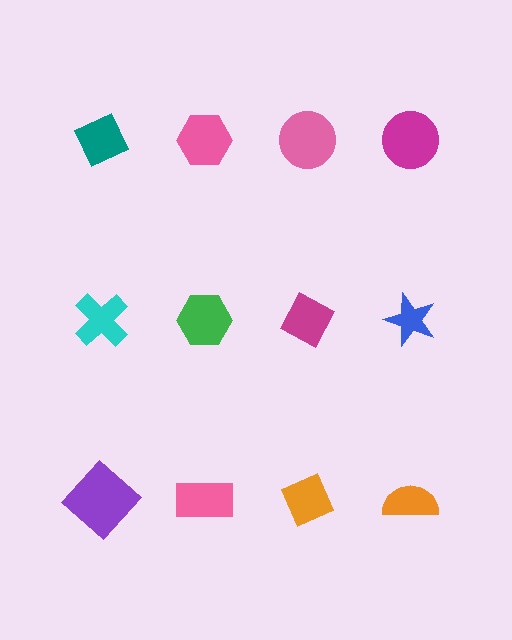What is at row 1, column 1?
A teal diamond.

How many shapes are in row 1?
4 shapes.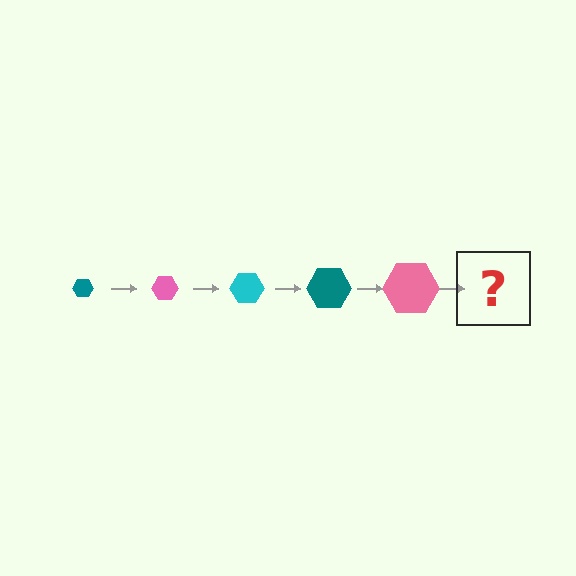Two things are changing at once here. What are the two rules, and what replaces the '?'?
The two rules are that the hexagon grows larger each step and the color cycles through teal, pink, and cyan. The '?' should be a cyan hexagon, larger than the previous one.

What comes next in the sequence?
The next element should be a cyan hexagon, larger than the previous one.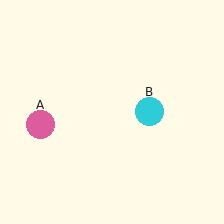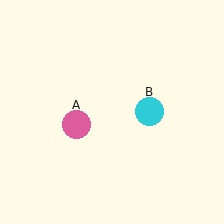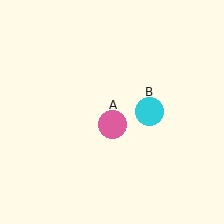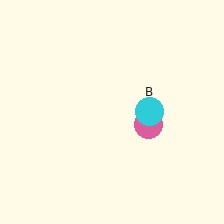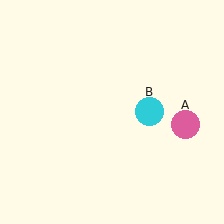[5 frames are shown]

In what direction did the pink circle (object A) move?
The pink circle (object A) moved right.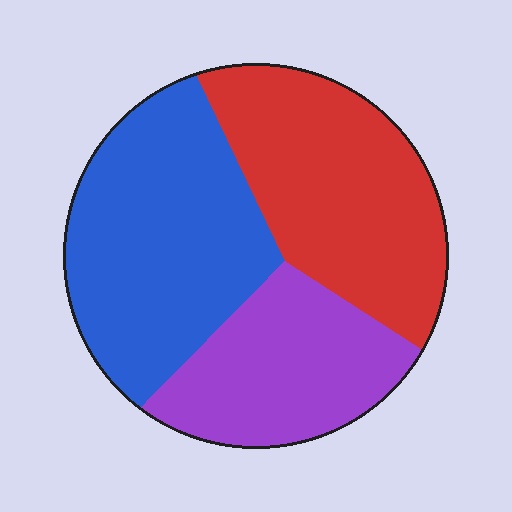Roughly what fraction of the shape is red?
Red covers around 35% of the shape.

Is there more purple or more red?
Red.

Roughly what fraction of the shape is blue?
Blue takes up between a quarter and a half of the shape.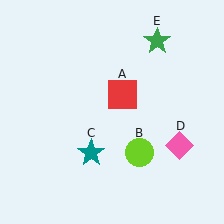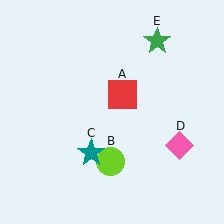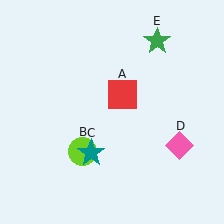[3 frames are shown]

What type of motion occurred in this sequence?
The lime circle (object B) rotated clockwise around the center of the scene.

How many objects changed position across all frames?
1 object changed position: lime circle (object B).